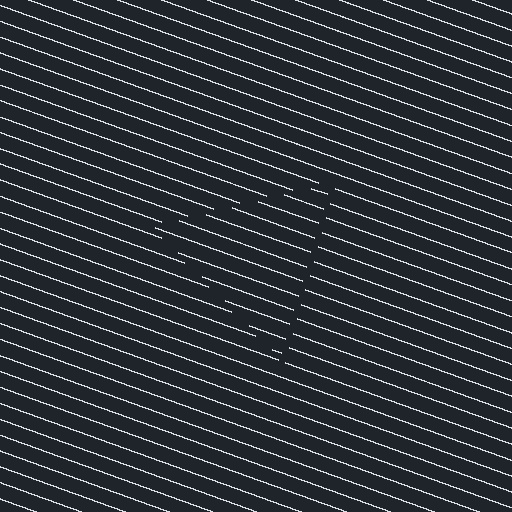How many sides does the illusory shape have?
3 sides — the line-ends trace a triangle.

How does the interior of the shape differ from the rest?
The interior of the shape contains the same grating, shifted by half a period — the contour is defined by the phase discontinuity where line-ends from the inner and outer gratings abut.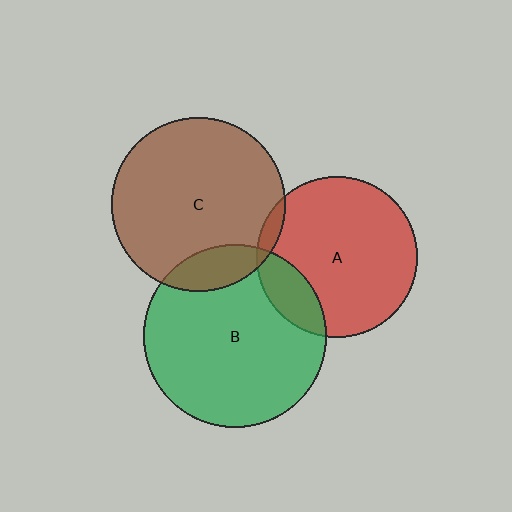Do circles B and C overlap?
Yes.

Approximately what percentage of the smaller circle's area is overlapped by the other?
Approximately 15%.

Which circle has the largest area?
Circle B (green).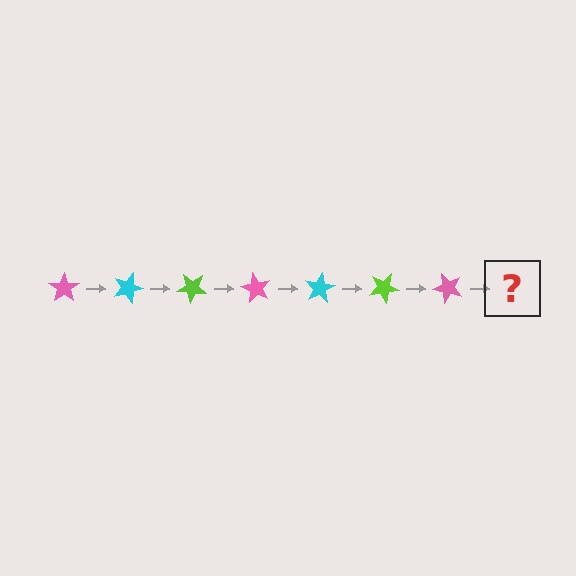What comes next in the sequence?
The next element should be a cyan star, rotated 140 degrees from the start.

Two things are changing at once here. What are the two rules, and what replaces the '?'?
The two rules are that it rotates 20 degrees each step and the color cycles through pink, cyan, and lime. The '?' should be a cyan star, rotated 140 degrees from the start.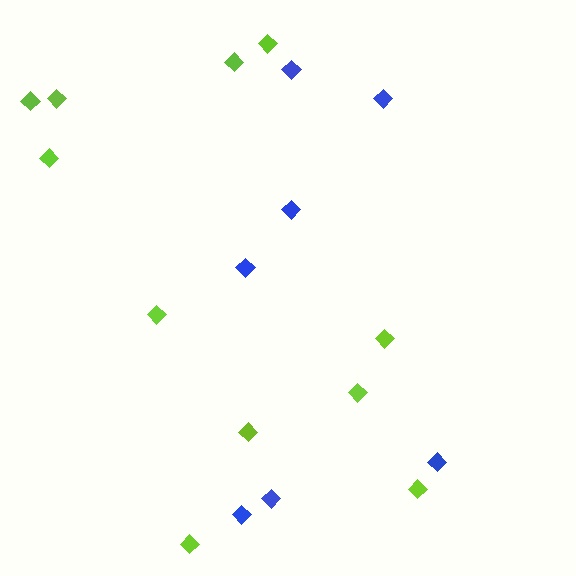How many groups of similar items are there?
There are 2 groups: one group of blue diamonds (7) and one group of lime diamonds (11).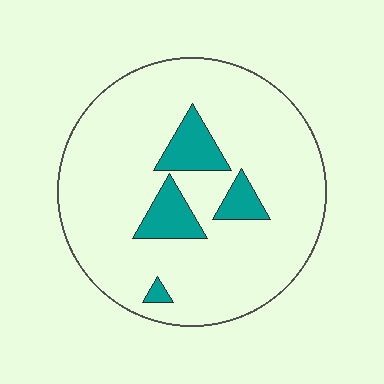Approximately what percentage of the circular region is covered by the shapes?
Approximately 15%.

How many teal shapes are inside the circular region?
4.